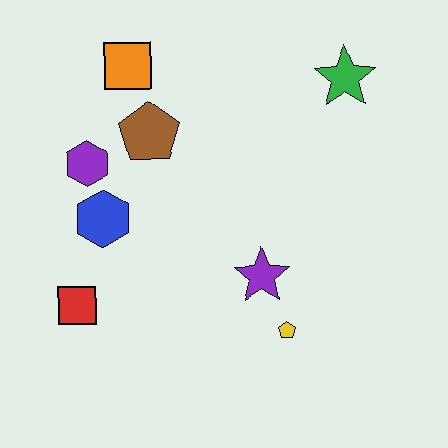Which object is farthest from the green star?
The red square is farthest from the green star.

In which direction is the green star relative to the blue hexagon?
The green star is to the right of the blue hexagon.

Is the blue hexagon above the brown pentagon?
No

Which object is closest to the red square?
The blue hexagon is closest to the red square.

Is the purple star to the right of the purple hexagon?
Yes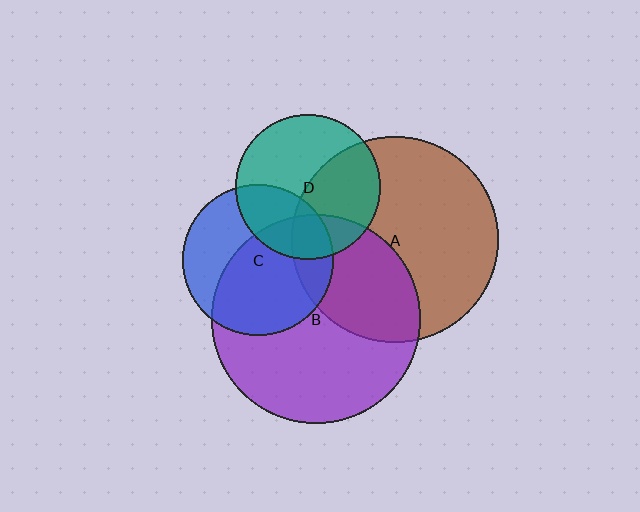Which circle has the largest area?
Circle B (purple).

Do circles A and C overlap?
Yes.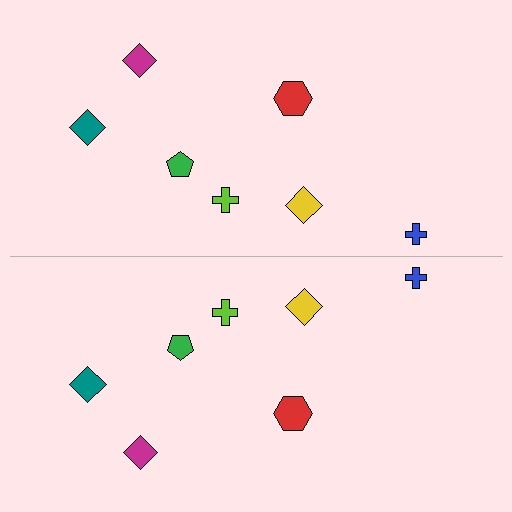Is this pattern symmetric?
Yes, this pattern has bilateral (reflection) symmetry.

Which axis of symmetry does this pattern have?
The pattern has a horizontal axis of symmetry running through the center of the image.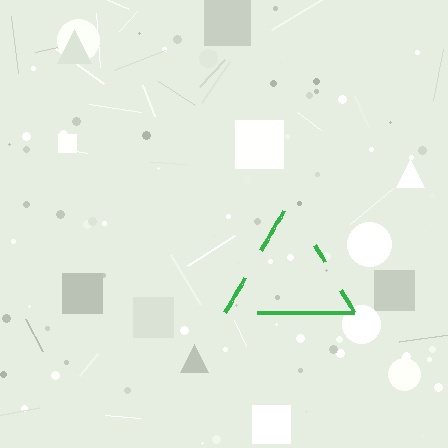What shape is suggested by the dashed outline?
The dashed outline suggests a triangle.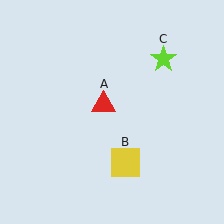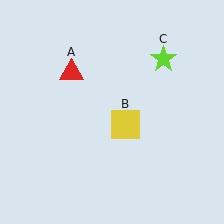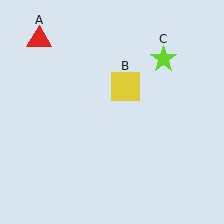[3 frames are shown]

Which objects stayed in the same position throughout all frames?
Lime star (object C) remained stationary.